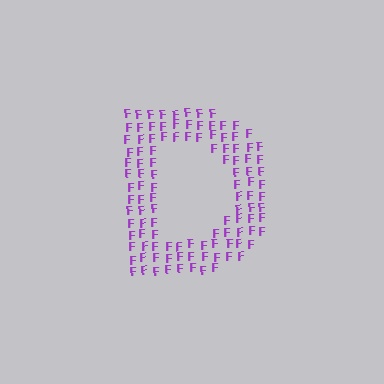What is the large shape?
The large shape is the letter D.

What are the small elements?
The small elements are letter F's.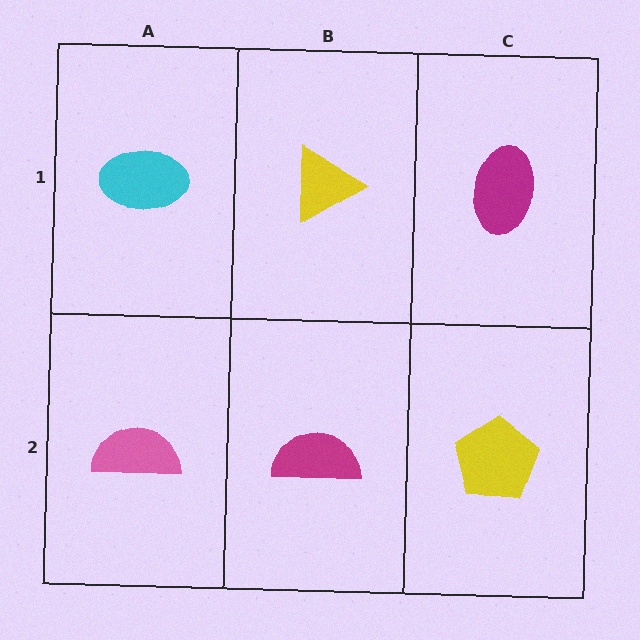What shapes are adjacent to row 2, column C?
A magenta ellipse (row 1, column C), a magenta semicircle (row 2, column B).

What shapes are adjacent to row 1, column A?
A pink semicircle (row 2, column A), a yellow triangle (row 1, column B).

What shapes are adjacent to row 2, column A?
A cyan ellipse (row 1, column A), a magenta semicircle (row 2, column B).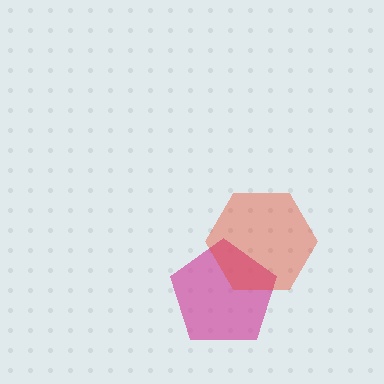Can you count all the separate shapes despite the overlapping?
Yes, there are 2 separate shapes.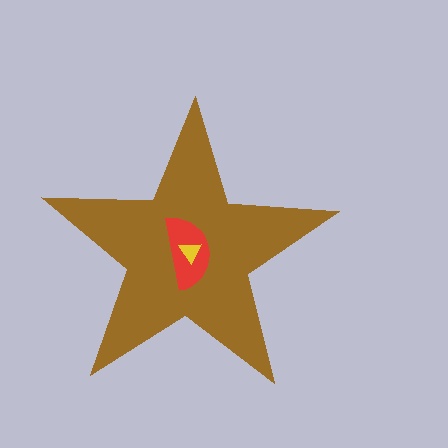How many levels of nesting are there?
3.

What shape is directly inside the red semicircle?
The yellow triangle.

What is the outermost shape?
The brown star.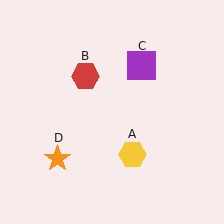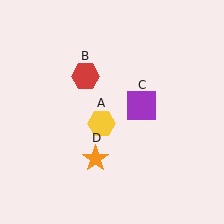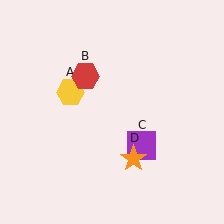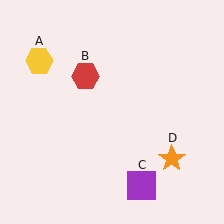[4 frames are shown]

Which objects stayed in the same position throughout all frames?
Red hexagon (object B) remained stationary.